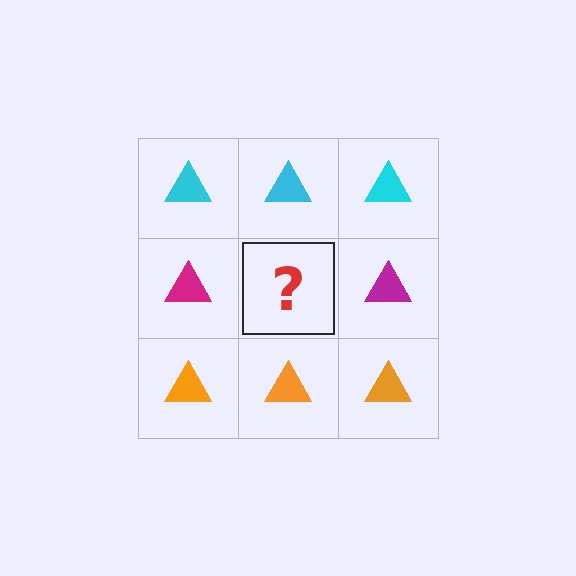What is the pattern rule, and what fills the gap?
The rule is that each row has a consistent color. The gap should be filled with a magenta triangle.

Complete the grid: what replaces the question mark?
The question mark should be replaced with a magenta triangle.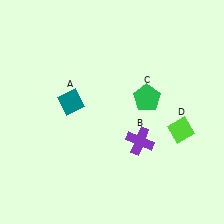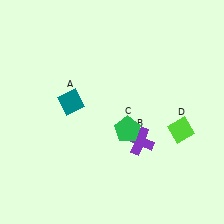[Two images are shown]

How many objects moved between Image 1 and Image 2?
1 object moved between the two images.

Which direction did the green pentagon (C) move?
The green pentagon (C) moved down.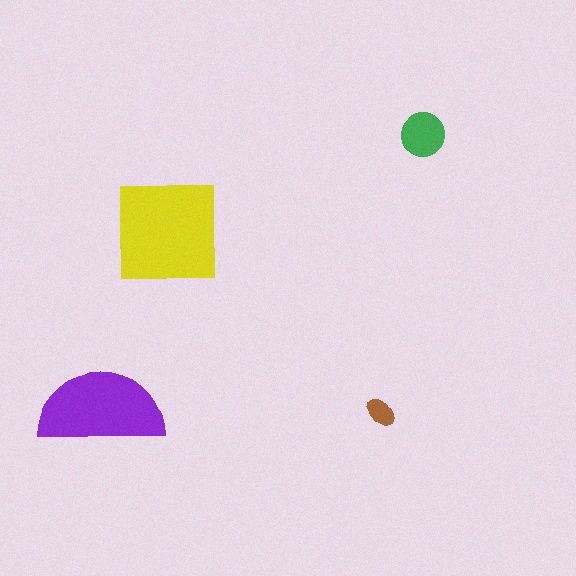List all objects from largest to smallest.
The yellow square, the purple semicircle, the green circle, the brown ellipse.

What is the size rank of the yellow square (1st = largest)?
1st.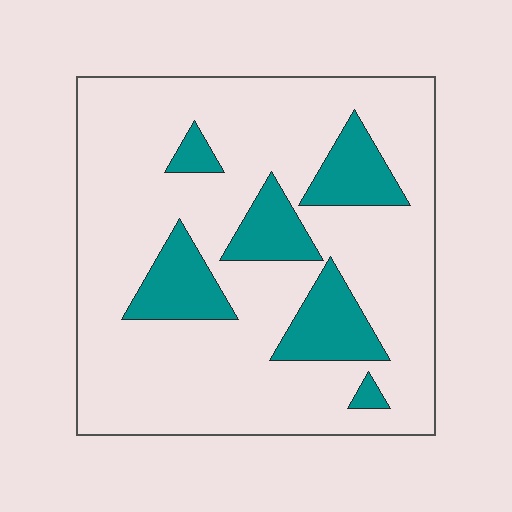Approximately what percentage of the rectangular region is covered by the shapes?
Approximately 20%.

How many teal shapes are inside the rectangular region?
6.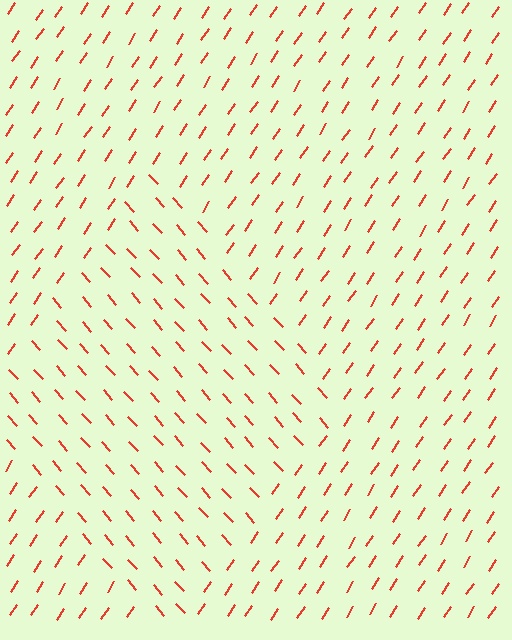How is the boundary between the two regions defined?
The boundary is defined purely by a change in line orientation (approximately 75 degrees difference). All lines are the same color and thickness.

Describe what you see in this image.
The image is filled with small red line segments. A diamond region in the image has lines oriented differently from the surrounding lines, creating a visible texture boundary.